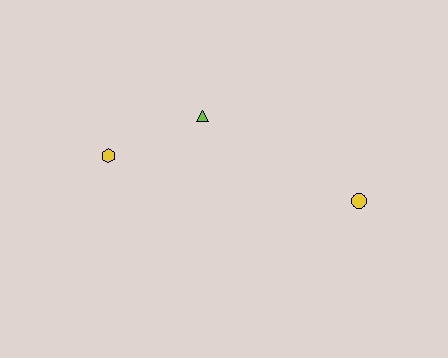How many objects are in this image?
There are 3 objects.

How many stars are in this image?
There are no stars.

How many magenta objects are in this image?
There are no magenta objects.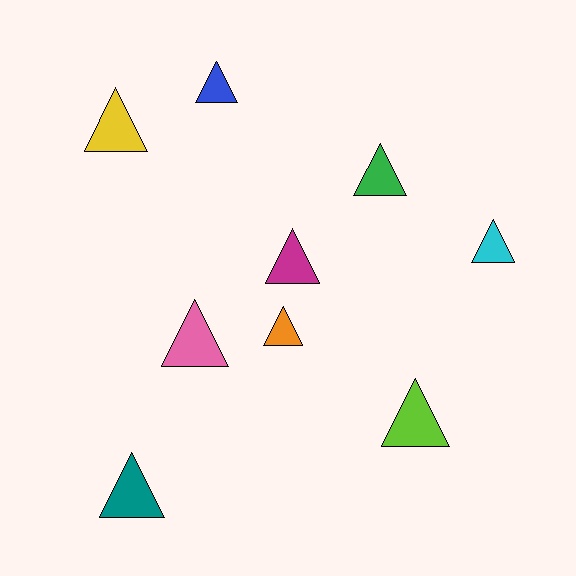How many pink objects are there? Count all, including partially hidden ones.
There is 1 pink object.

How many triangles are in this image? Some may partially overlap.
There are 9 triangles.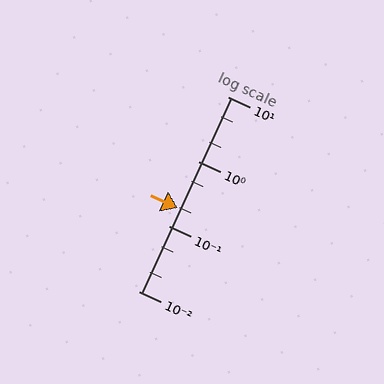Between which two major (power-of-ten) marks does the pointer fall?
The pointer is between 0.1 and 1.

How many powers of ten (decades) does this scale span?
The scale spans 3 decades, from 0.01 to 10.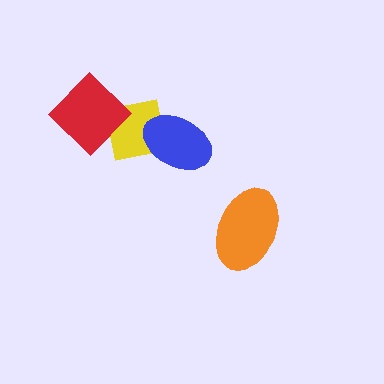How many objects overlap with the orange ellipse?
0 objects overlap with the orange ellipse.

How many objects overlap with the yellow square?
2 objects overlap with the yellow square.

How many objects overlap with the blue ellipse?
1 object overlaps with the blue ellipse.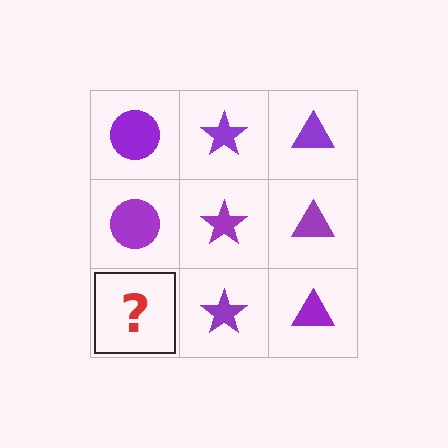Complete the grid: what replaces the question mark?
The question mark should be replaced with a purple circle.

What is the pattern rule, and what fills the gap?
The rule is that each column has a consistent shape. The gap should be filled with a purple circle.